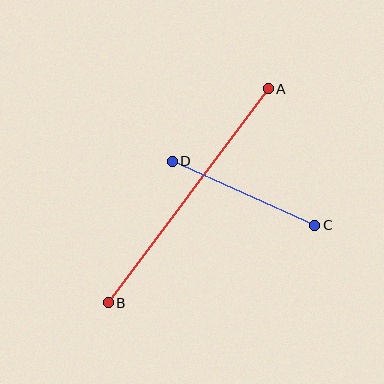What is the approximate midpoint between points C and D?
The midpoint is at approximately (244, 193) pixels.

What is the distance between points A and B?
The distance is approximately 267 pixels.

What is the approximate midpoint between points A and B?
The midpoint is at approximately (188, 196) pixels.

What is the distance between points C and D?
The distance is approximately 156 pixels.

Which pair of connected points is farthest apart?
Points A and B are farthest apart.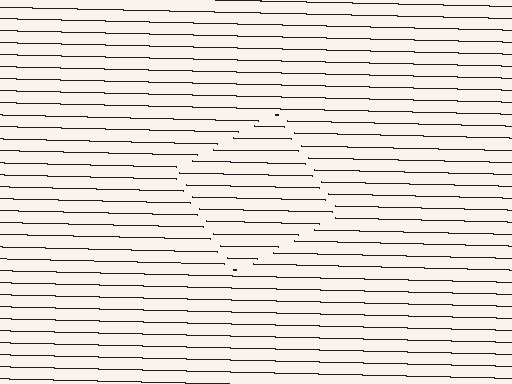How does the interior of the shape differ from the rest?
The interior of the shape contains the same grating, shifted by half a period — the contour is defined by the phase discontinuity where line-ends from the inner and outer gratings abut.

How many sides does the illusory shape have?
4 sides — the line-ends trace a square.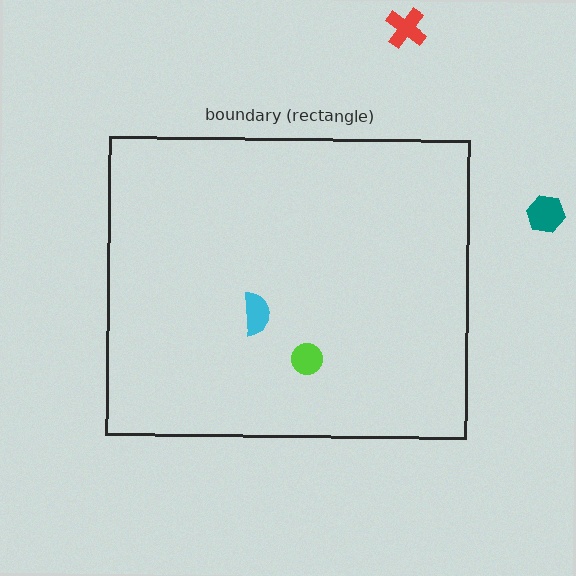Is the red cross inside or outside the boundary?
Outside.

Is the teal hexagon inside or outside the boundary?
Outside.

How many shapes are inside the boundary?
2 inside, 2 outside.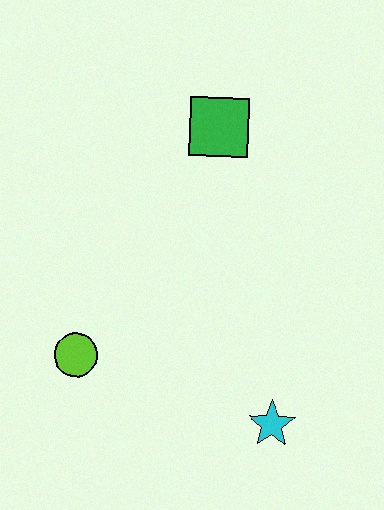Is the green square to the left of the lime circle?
No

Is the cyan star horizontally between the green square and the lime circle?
No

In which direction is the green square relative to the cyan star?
The green square is above the cyan star.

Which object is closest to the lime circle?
The cyan star is closest to the lime circle.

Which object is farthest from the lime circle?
The green square is farthest from the lime circle.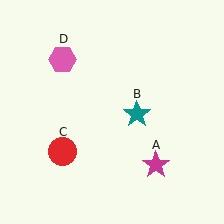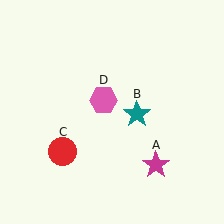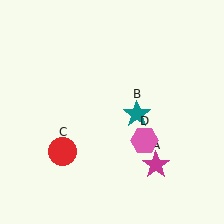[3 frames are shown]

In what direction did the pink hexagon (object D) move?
The pink hexagon (object D) moved down and to the right.